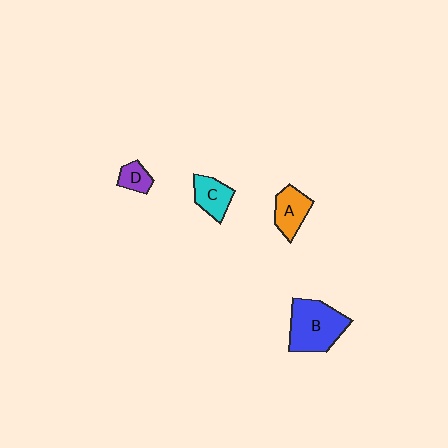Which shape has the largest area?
Shape B (blue).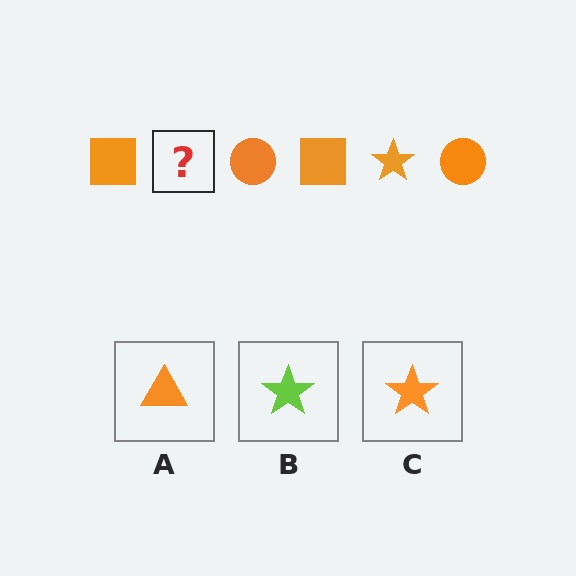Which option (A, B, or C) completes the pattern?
C.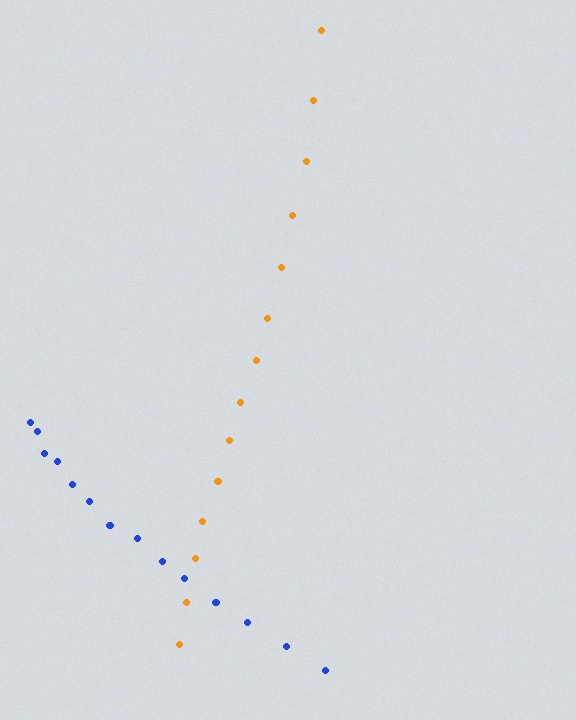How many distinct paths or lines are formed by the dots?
There are 2 distinct paths.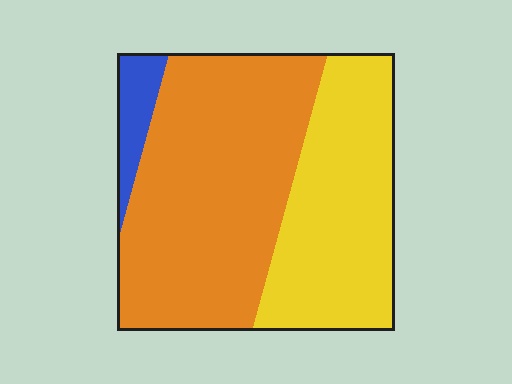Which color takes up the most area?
Orange, at roughly 55%.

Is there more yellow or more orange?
Orange.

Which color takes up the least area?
Blue, at roughly 5%.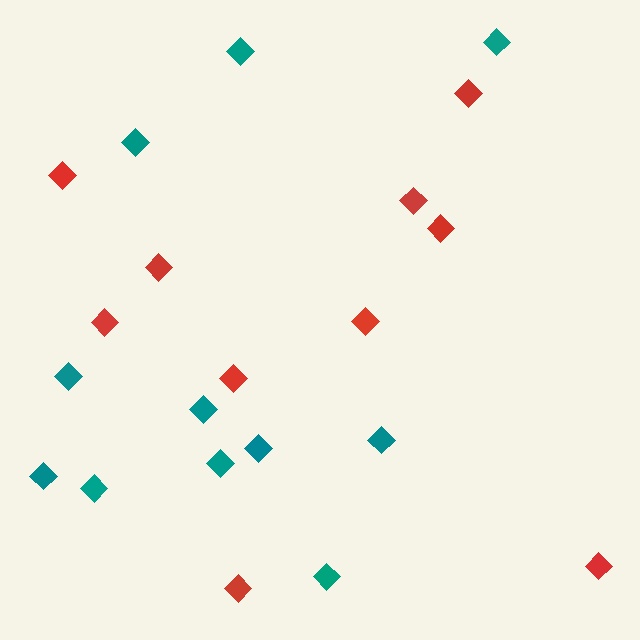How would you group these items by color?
There are 2 groups: one group of teal diamonds (11) and one group of red diamonds (10).